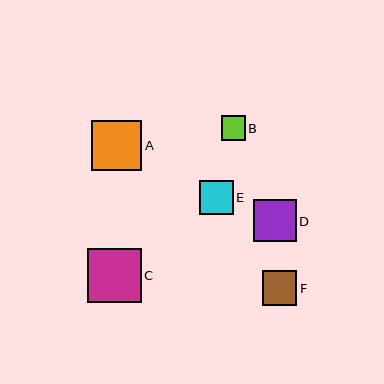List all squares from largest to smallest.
From largest to smallest: C, A, D, F, E, B.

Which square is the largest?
Square C is the largest with a size of approximately 53 pixels.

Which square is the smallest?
Square B is the smallest with a size of approximately 24 pixels.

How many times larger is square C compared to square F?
Square C is approximately 1.5 times the size of square F.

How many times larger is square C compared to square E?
Square C is approximately 1.6 times the size of square E.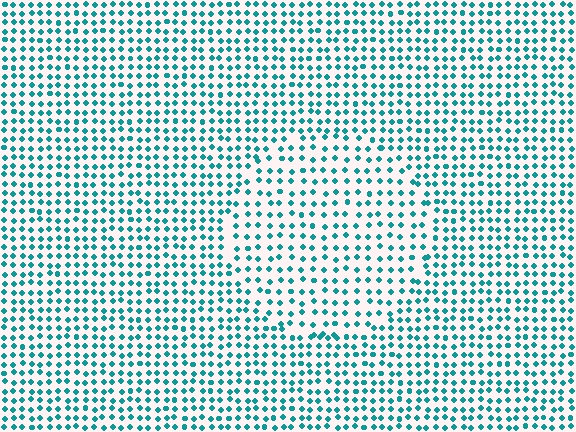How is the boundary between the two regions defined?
The boundary is defined by a change in element density (approximately 1.5x ratio). All elements are the same color, size, and shape.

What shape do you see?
I see a circle.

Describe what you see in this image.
The image contains small teal elements arranged at two different densities. A circle-shaped region is visible where the elements are less densely packed than the surrounding area.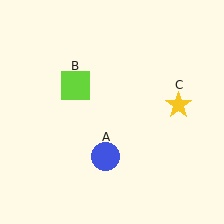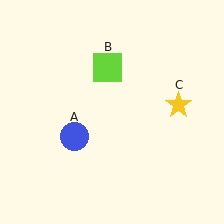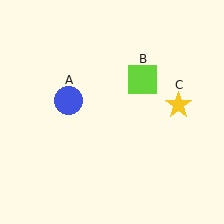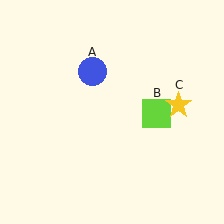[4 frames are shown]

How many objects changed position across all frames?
2 objects changed position: blue circle (object A), lime square (object B).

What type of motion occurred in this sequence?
The blue circle (object A), lime square (object B) rotated clockwise around the center of the scene.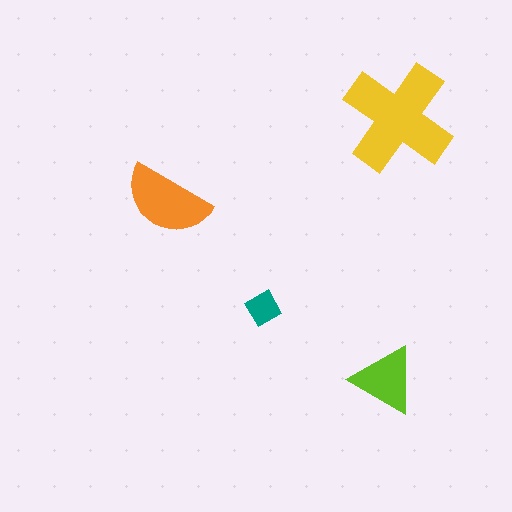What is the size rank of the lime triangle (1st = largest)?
3rd.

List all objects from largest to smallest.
The yellow cross, the orange semicircle, the lime triangle, the teal square.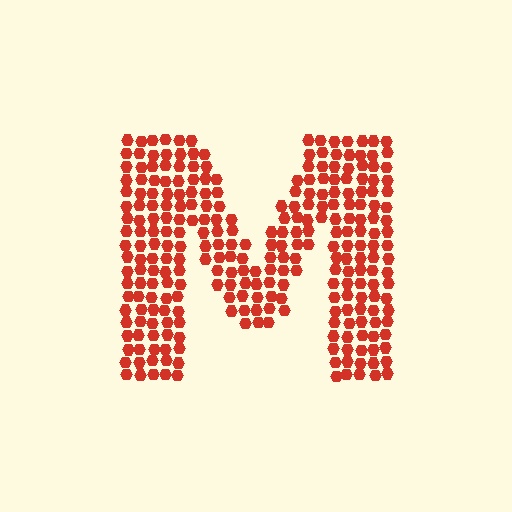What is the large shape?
The large shape is the letter M.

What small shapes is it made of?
It is made of small hexagons.